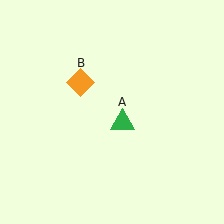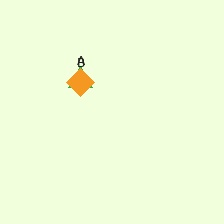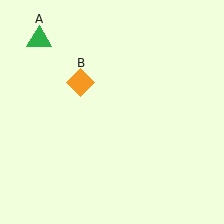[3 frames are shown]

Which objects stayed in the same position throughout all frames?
Orange diamond (object B) remained stationary.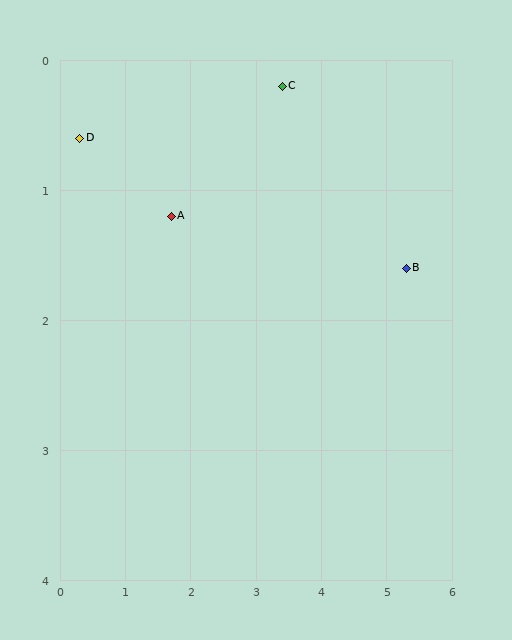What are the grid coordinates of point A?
Point A is at approximately (1.7, 1.2).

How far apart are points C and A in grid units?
Points C and A are about 2.0 grid units apart.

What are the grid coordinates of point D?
Point D is at approximately (0.3, 0.6).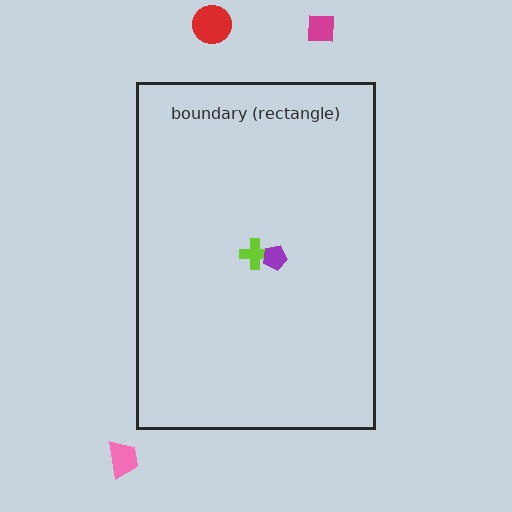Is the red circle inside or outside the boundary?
Outside.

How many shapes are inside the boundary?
2 inside, 3 outside.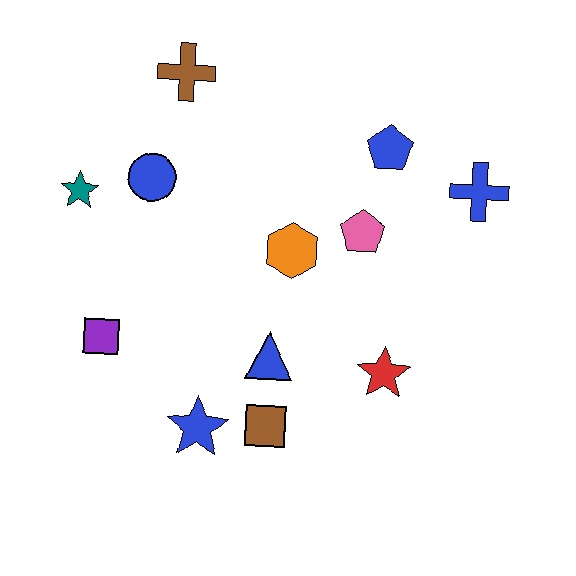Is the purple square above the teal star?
No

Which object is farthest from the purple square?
The blue cross is farthest from the purple square.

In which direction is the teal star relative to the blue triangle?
The teal star is to the left of the blue triangle.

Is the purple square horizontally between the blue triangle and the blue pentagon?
No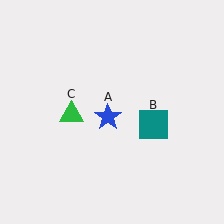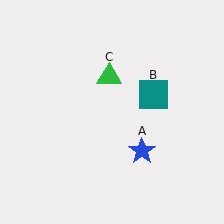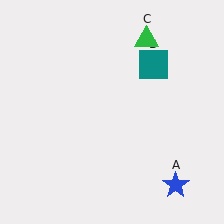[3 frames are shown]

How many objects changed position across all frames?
3 objects changed position: blue star (object A), teal square (object B), green triangle (object C).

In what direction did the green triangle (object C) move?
The green triangle (object C) moved up and to the right.